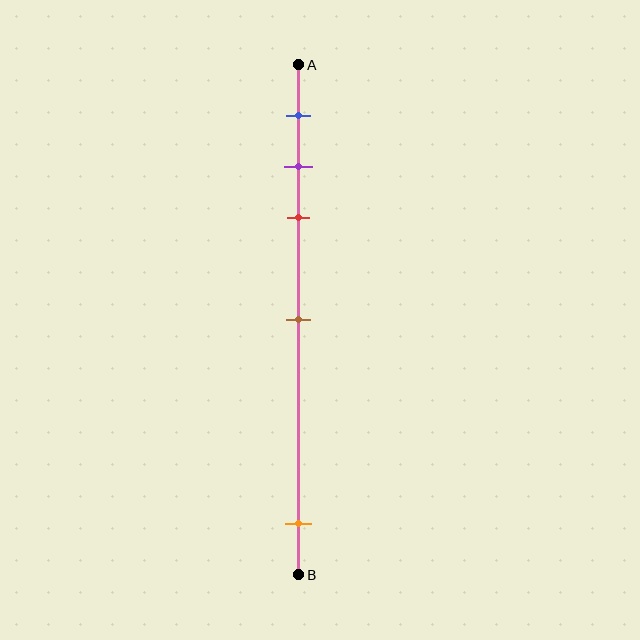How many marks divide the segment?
There are 5 marks dividing the segment.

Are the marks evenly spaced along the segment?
No, the marks are not evenly spaced.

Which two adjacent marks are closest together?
The purple and red marks are the closest adjacent pair.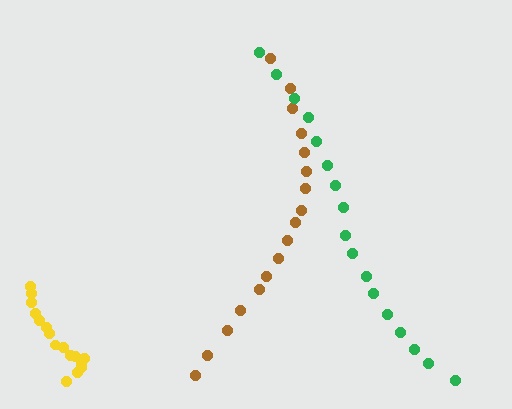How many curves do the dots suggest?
There are 3 distinct paths.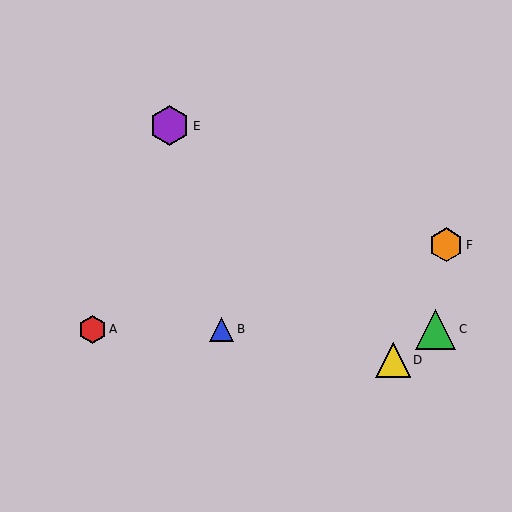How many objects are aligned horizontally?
3 objects (A, B, C) are aligned horizontally.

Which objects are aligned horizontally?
Objects A, B, C are aligned horizontally.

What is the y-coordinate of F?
Object F is at y≈245.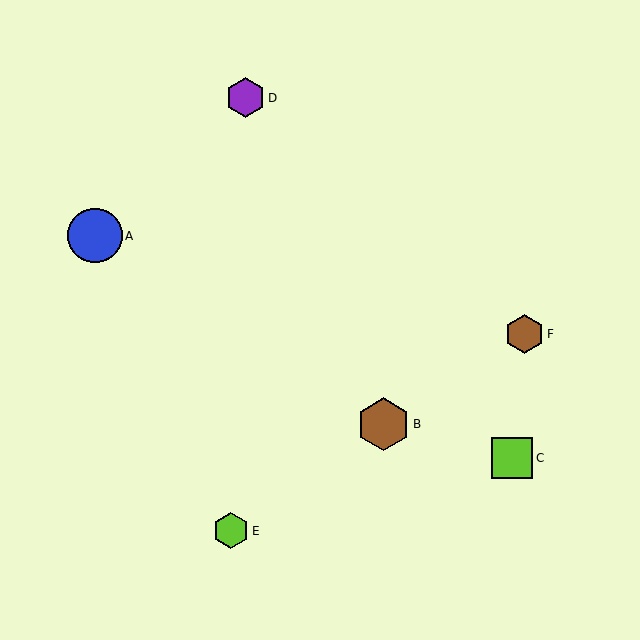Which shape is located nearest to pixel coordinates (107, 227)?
The blue circle (labeled A) at (95, 236) is nearest to that location.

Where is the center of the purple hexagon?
The center of the purple hexagon is at (246, 98).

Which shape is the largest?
The blue circle (labeled A) is the largest.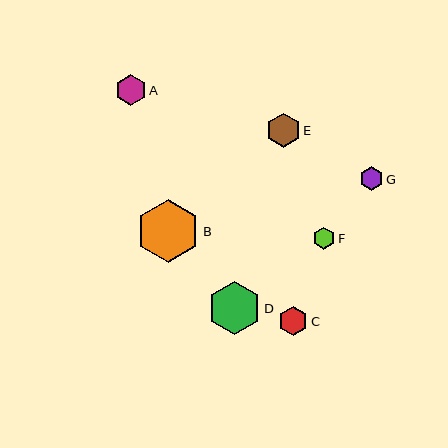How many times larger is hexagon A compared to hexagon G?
Hexagon A is approximately 1.3 times the size of hexagon G.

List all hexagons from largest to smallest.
From largest to smallest: B, D, E, A, C, G, F.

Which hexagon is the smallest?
Hexagon F is the smallest with a size of approximately 22 pixels.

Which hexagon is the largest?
Hexagon B is the largest with a size of approximately 63 pixels.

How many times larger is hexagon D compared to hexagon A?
Hexagon D is approximately 1.8 times the size of hexagon A.